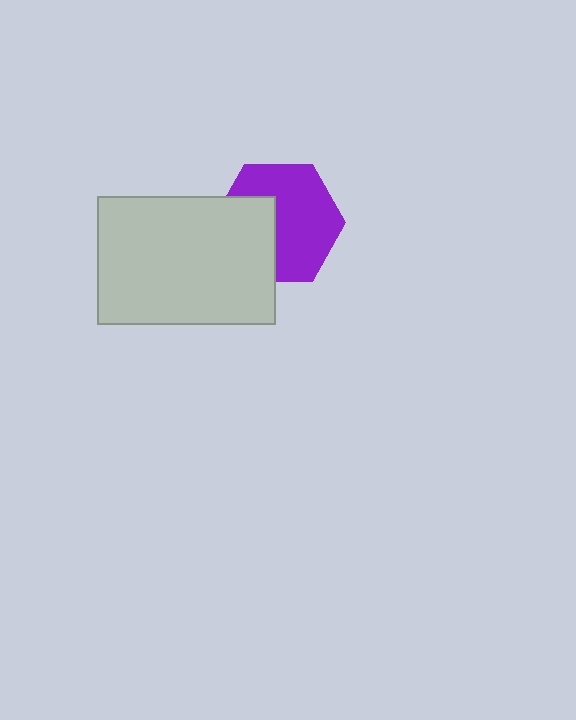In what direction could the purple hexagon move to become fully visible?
The purple hexagon could move right. That would shift it out from behind the light gray rectangle entirely.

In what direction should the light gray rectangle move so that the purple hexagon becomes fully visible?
The light gray rectangle should move left. That is the shortest direction to clear the overlap and leave the purple hexagon fully visible.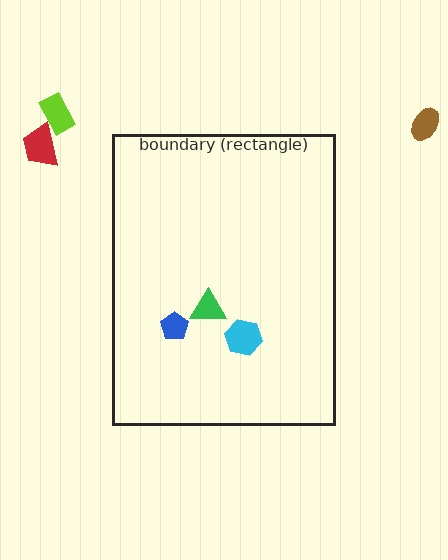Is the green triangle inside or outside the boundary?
Inside.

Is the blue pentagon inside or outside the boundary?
Inside.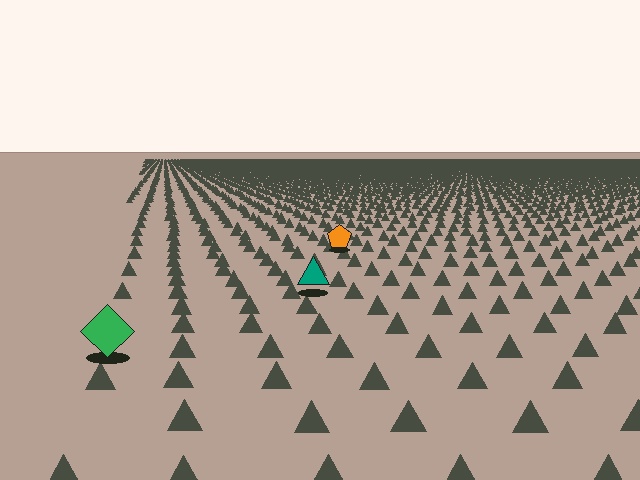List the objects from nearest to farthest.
From nearest to farthest: the green diamond, the teal triangle, the orange pentagon.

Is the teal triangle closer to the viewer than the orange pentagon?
Yes. The teal triangle is closer — you can tell from the texture gradient: the ground texture is coarser near it.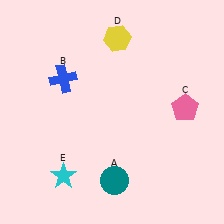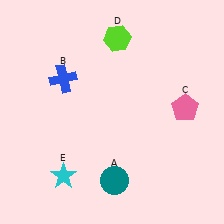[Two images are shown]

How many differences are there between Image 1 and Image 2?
There is 1 difference between the two images.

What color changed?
The hexagon (D) changed from yellow in Image 1 to lime in Image 2.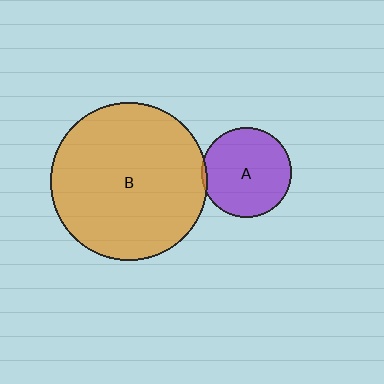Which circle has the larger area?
Circle B (orange).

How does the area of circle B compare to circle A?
Approximately 3.1 times.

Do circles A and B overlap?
Yes.